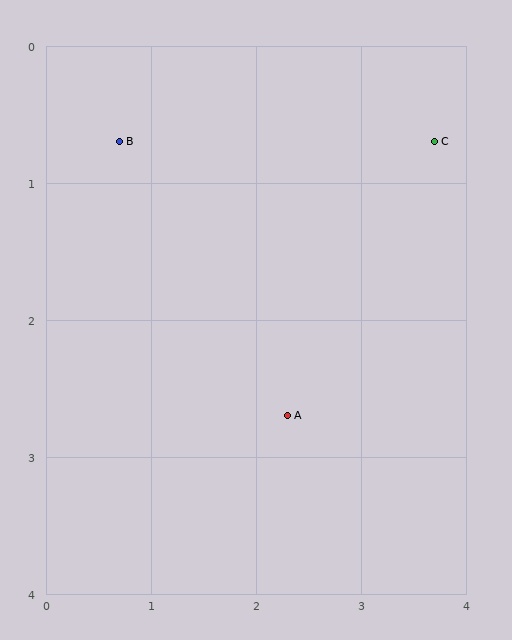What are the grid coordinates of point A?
Point A is at approximately (2.3, 2.7).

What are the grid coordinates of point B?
Point B is at approximately (0.7, 0.7).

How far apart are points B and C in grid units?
Points B and C are about 3.0 grid units apart.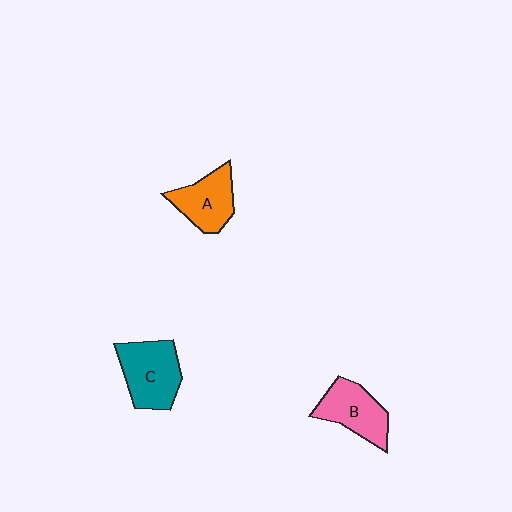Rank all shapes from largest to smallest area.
From largest to smallest: C (teal), B (pink), A (orange).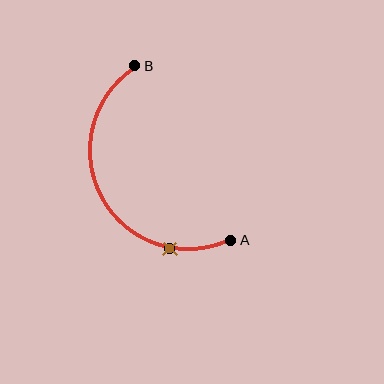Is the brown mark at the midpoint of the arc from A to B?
No. The brown mark lies on the arc but is closer to endpoint A. The arc midpoint would be at the point on the curve equidistant along the arc from both A and B.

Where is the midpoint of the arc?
The arc midpoint is the point on the curve farthest from the straight line joining A and B. It sits to the left of that line.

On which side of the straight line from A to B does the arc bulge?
The arc bulges to the left of the straight line connecting A and B.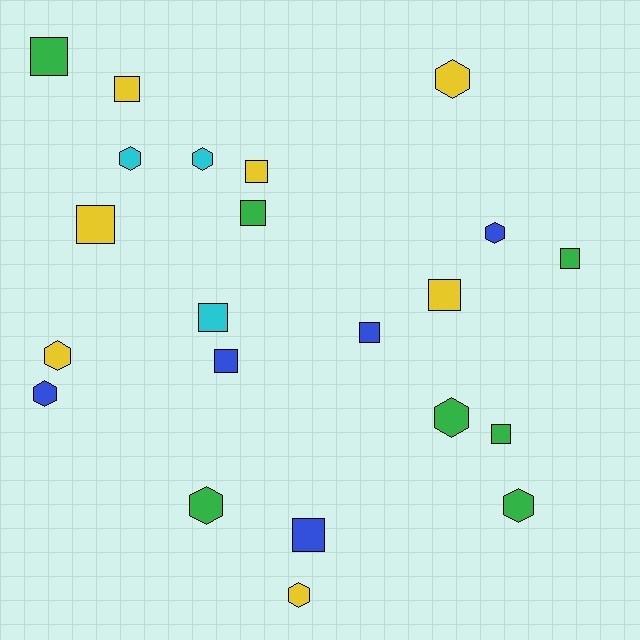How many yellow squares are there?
There are 4 yellow squares.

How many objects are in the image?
There are 22 objects.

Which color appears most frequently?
Yellow, with 7 objects.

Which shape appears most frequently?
Square, with 12 objects.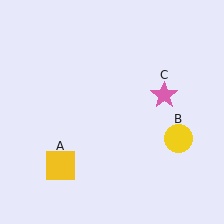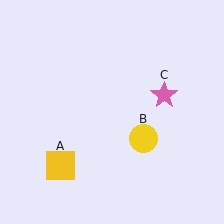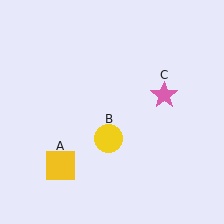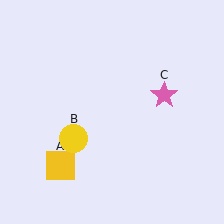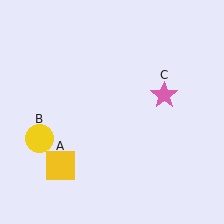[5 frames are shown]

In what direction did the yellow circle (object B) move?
The yellow circle (object B) moved left.